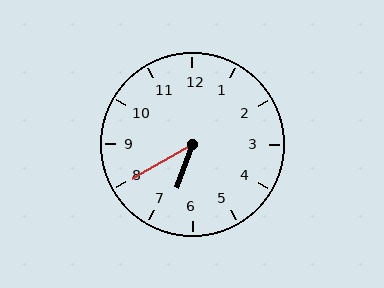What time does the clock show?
6:40.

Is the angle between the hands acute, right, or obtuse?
It is acute.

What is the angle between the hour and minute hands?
Approximately 40 degrees.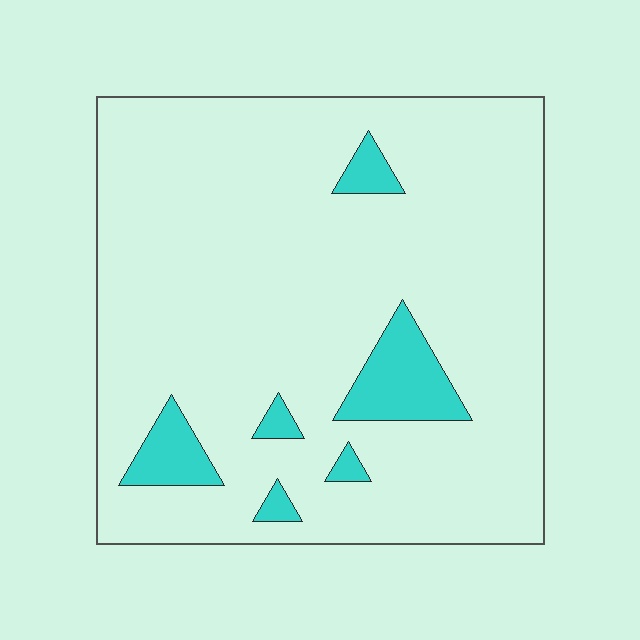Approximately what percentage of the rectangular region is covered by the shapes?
Approximately 10%.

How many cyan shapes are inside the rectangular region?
6.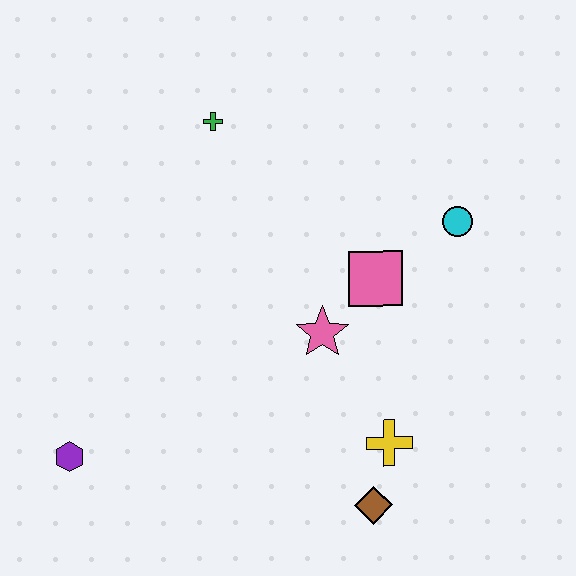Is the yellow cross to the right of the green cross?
Yes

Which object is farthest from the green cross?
The brown diamond is farthest from the green cross.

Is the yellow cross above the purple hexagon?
Yes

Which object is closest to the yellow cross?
The brown diamond is closest to the yellow cross.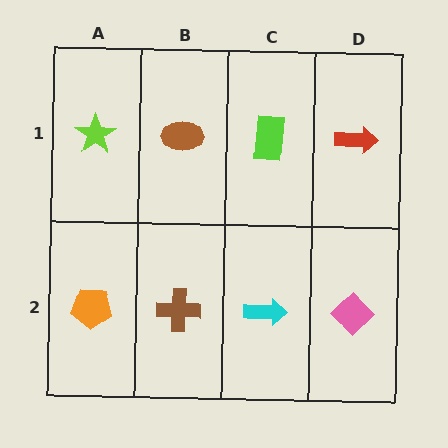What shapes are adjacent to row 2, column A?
A lime star (row 1, column A), a brown cross (row 2, column B).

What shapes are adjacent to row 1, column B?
A brown cross (row 2, column B), a lime star (row 1, column A), a lime rectangle (row 1, column C).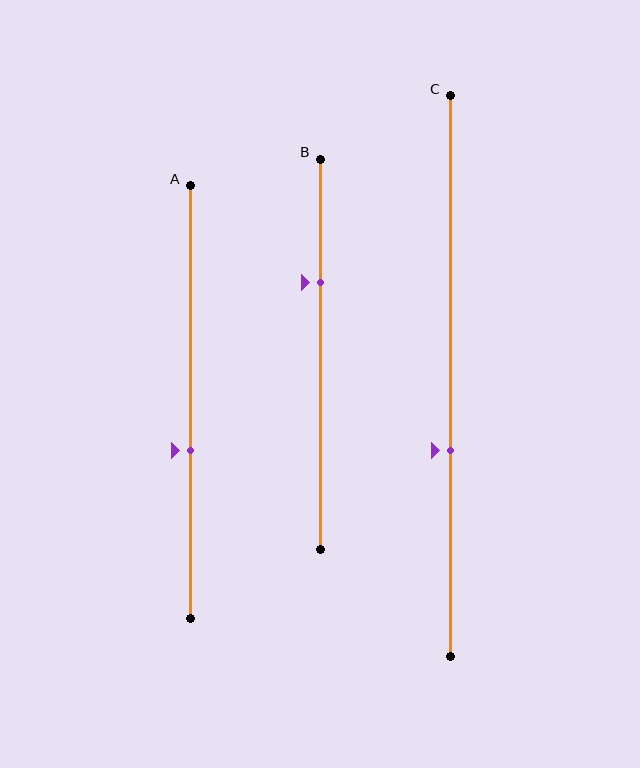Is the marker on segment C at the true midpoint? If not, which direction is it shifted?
No, the marker on segment C is shifted downward by about 13% of the segment length.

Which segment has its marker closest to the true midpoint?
Segment A has its marker closest to the true midpoint.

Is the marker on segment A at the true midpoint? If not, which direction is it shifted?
No, the marker on segment A is shifted downward by about 11% of the segment length.